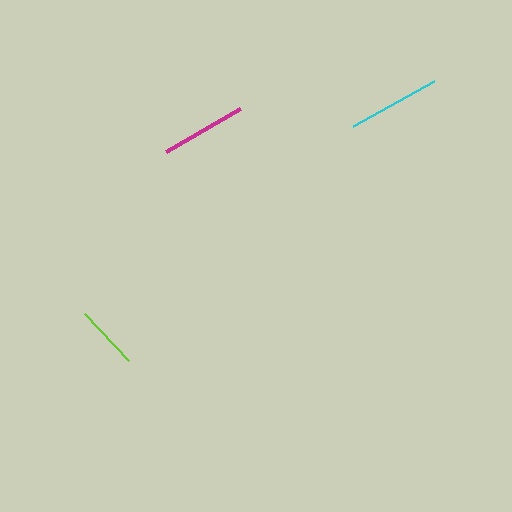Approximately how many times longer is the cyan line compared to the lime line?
The cyan line is approximately 1.4 times the length of the lime line.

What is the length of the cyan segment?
The cyan segment is approximately 92 pixels long.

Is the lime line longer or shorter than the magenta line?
The magenta line is longer than the lime line.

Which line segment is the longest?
The cyan line is the longest at approximately 92 pixels.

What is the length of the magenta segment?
The magenta segment is approximately 86 pixels long.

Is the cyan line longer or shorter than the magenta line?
The cyan line is longer than the magenta line.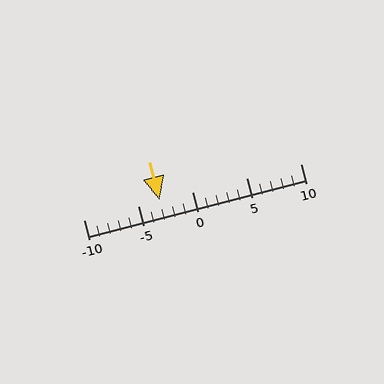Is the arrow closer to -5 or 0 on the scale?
The arrow is closer to -5.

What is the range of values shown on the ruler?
The ruler shows values from -10 to 10.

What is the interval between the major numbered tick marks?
The major tick marks are spaced 5 units apart.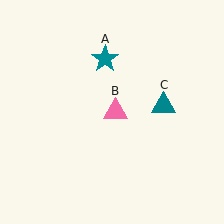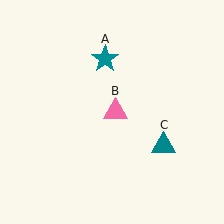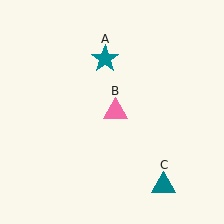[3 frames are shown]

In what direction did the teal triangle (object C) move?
The teal triangle (object C) moved down.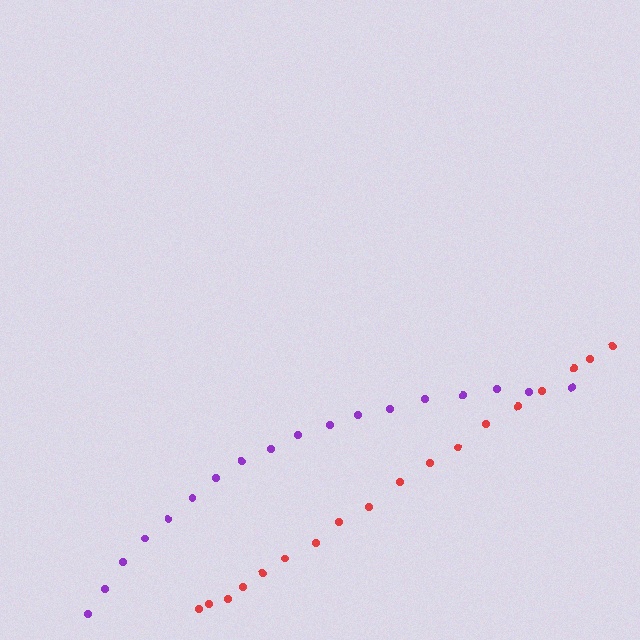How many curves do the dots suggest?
There are 2 distinct paths.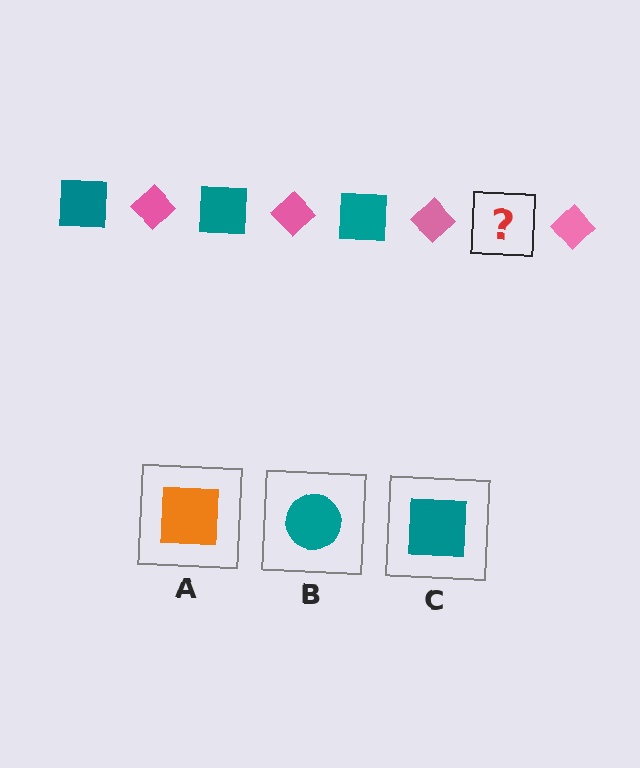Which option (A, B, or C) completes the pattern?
C.